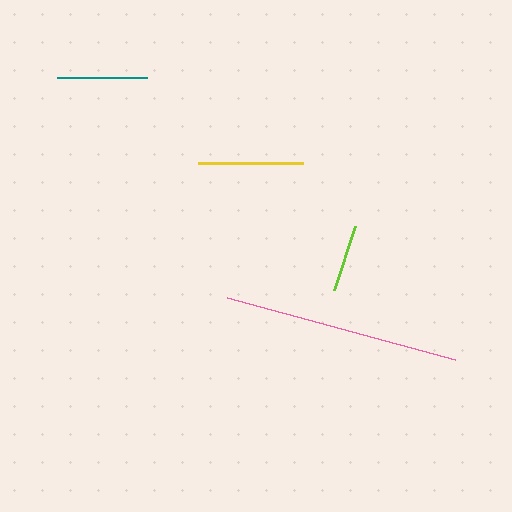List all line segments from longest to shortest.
From longest to shortest: pink, yellow, teal, lime.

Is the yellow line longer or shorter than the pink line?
The pink line is longer than the yellow line.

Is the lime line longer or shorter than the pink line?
The pink line is longer than the lime line.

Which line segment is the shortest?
The lime line is the shortest at approximately 67 pixels.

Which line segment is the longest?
The pink line is the longest at approximately 236 pixels.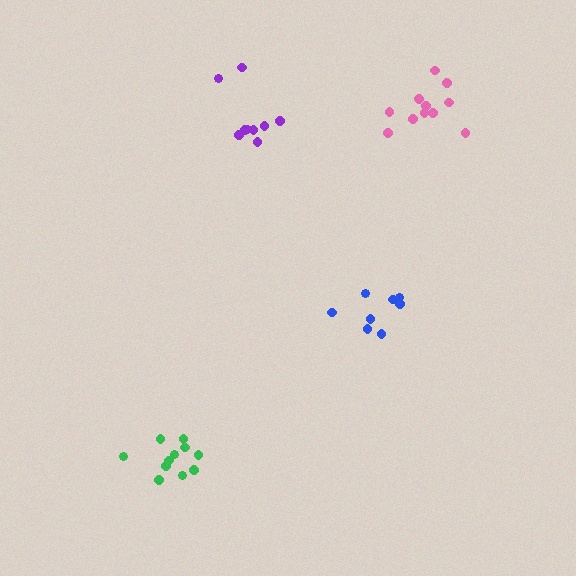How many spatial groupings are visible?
There are 4 spatial groupings.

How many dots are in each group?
Group 1: 8 dots, Group 2: 9 dots, Group 3: 11 dots, Group 4: 11 dots (39 total).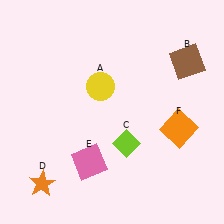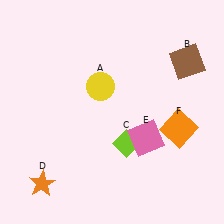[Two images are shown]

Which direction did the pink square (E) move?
The pink square (E) moved right.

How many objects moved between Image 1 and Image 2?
1 object moved between the two images.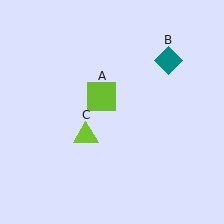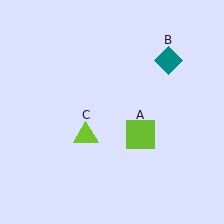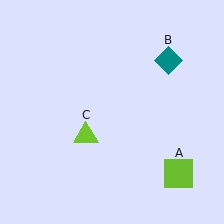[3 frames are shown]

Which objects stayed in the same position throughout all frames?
Teal diamond (object B) and lime triangle (object C) remained stationary.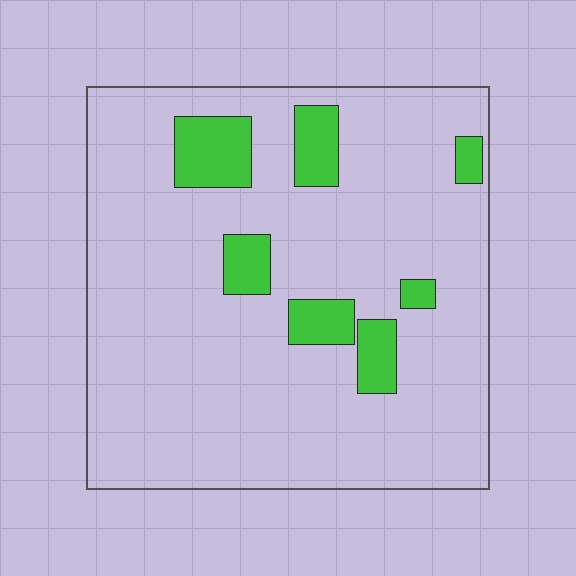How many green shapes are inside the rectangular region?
7.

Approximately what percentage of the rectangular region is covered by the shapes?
Approximately 15%.